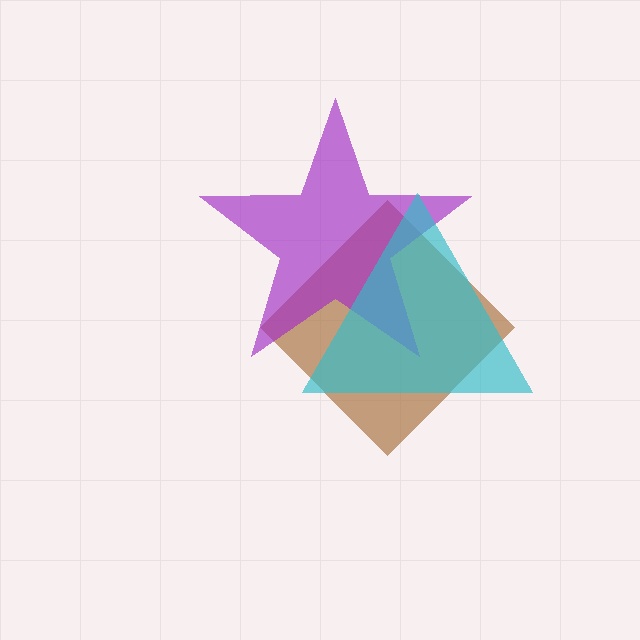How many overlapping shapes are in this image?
There are 3 overlapping shapes in the image.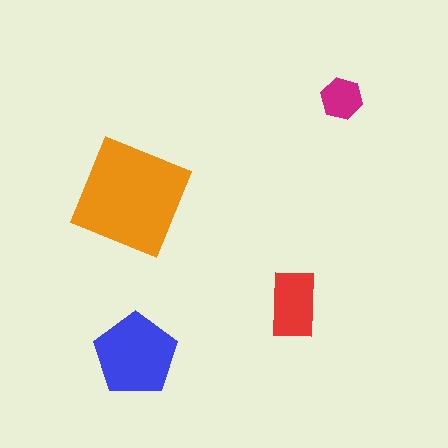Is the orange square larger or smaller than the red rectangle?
Larger.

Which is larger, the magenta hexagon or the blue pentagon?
The blue pentagon.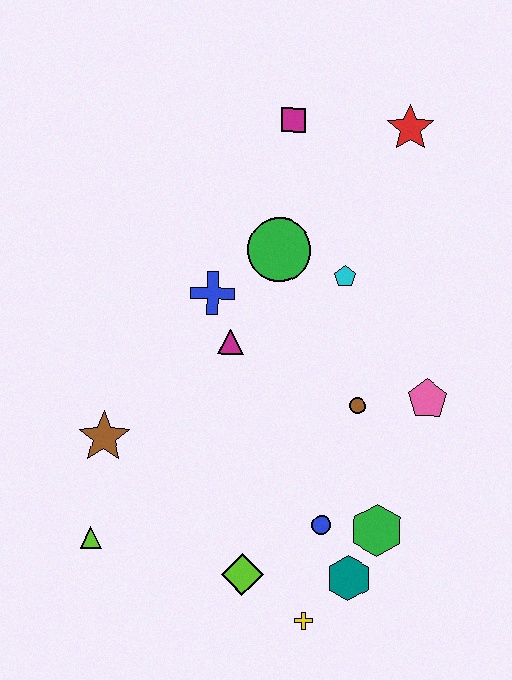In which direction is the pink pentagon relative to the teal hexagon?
The pink pentagon is above the teal hexagon.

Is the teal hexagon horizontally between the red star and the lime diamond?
Yes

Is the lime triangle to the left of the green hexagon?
Yes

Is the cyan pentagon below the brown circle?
No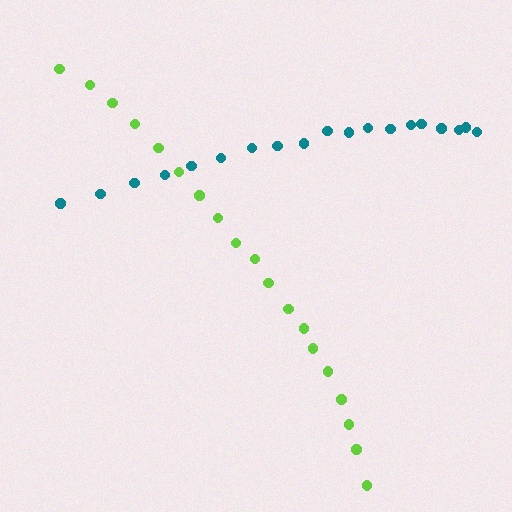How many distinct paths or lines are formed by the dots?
There are 2 distinct paths.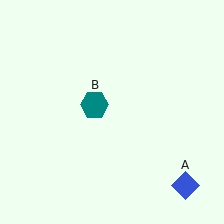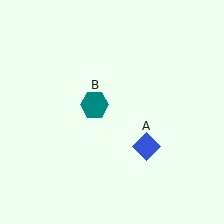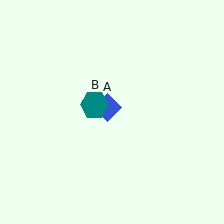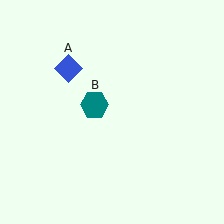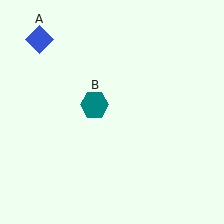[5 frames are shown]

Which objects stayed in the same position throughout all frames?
Teal hexagon (object B) remained stationary.